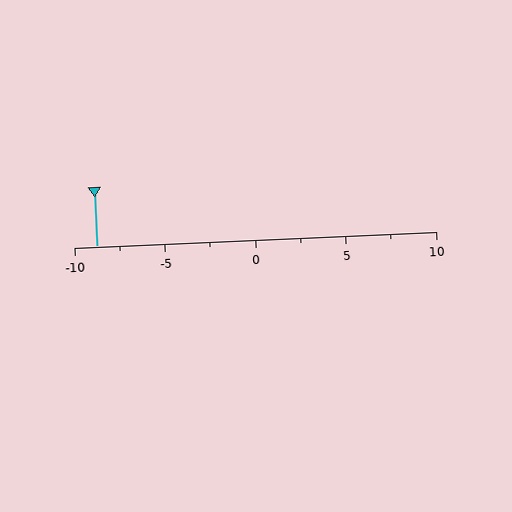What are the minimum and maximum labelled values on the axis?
The axis runs from -10 to 10.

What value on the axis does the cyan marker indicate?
The marker indicates approximately -8.8.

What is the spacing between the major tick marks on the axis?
The major ticks are spaced 5 apart.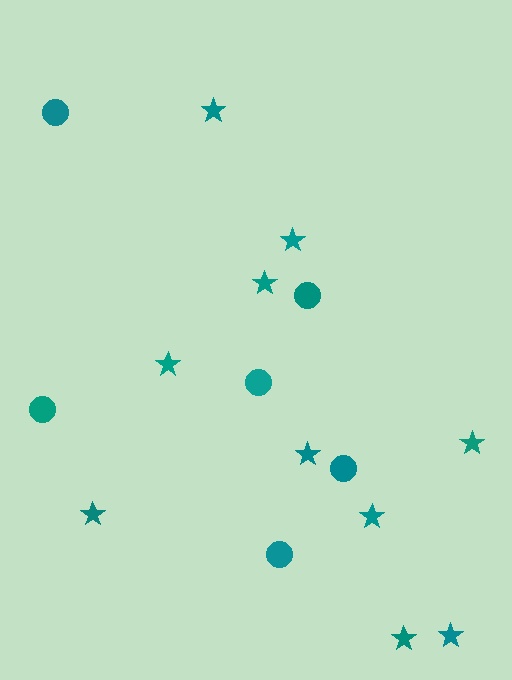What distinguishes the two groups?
There are 2 groups: one group of circles (6) and one group of stars (10).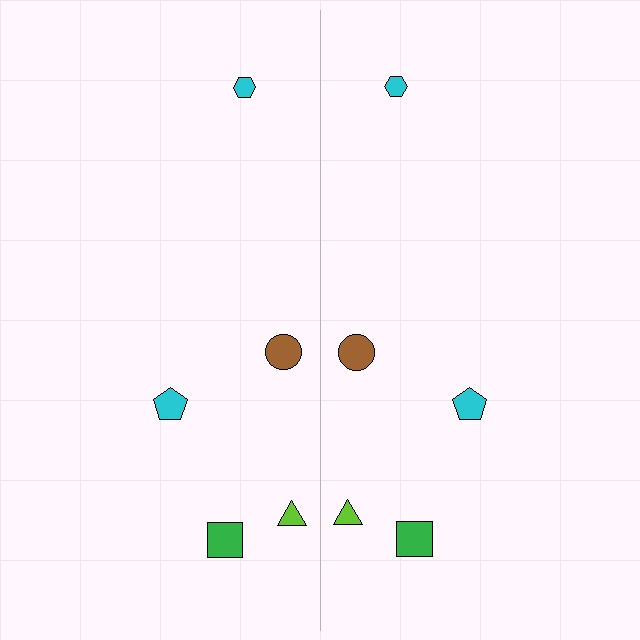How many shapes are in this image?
There are 10 shapes in this image.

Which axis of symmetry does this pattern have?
The pattern has a vertical axis of symmetry running through the center of the image.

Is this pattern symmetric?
Yes, this pattern has bilateral (reflection) symmetry.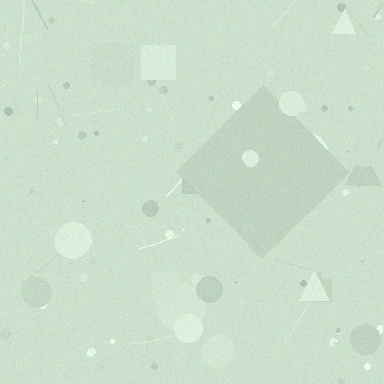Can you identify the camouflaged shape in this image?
The camouflaged shape is a diamond.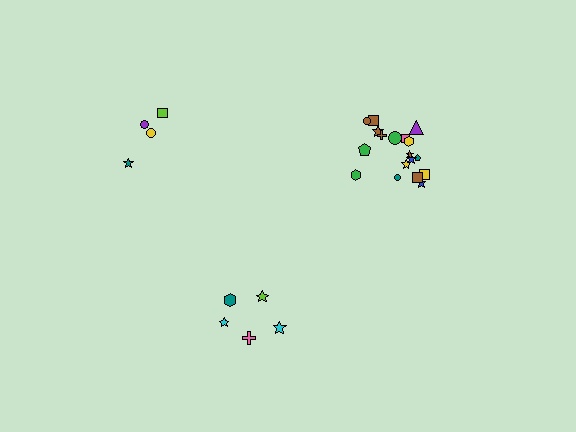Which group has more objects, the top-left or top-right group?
The top-right group.